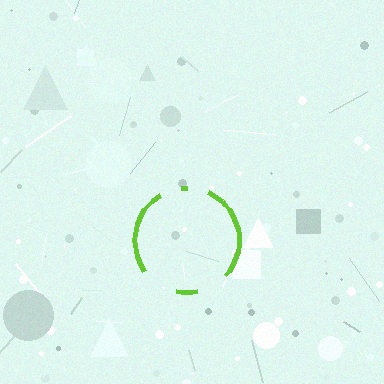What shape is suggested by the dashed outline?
The dashed outline suggests a circle.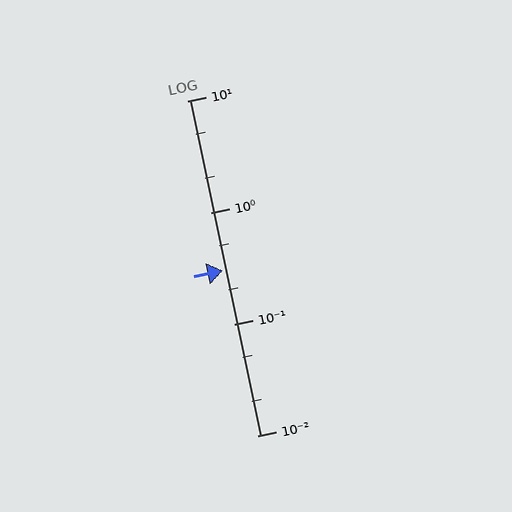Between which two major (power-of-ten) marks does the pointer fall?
The pointer is between 0.1 and 1.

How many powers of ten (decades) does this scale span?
The scale spans 3 decades, from 0.01 to 10.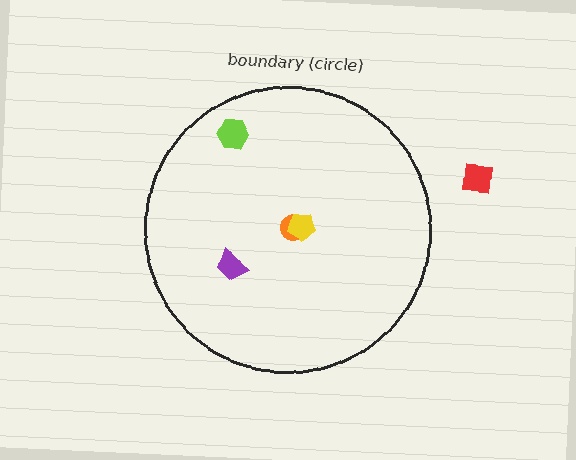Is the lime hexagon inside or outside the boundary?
Inside.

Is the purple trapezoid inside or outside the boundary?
Inside.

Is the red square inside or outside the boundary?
Outside.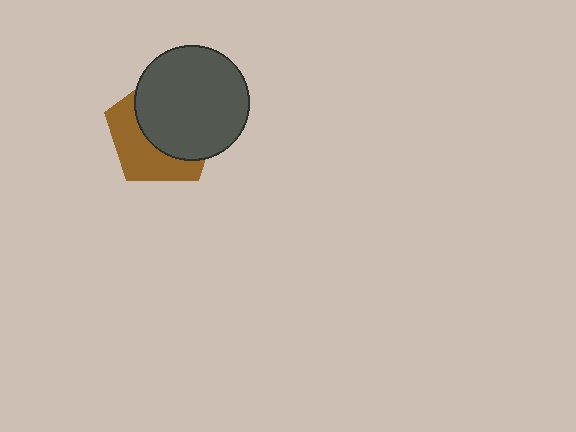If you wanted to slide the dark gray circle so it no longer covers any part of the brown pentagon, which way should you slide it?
Slide it toward the upper-right — that is the most direct way to separate the two shapes.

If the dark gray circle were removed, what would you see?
You would see the complete brown pentagon.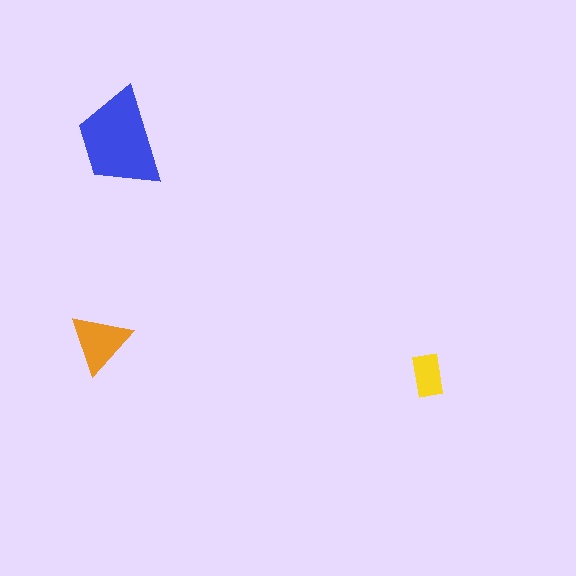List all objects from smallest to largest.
The yellow rectangle, the orange triangle, the blue trapezoid.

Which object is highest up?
The blue trapezoid is topmost.